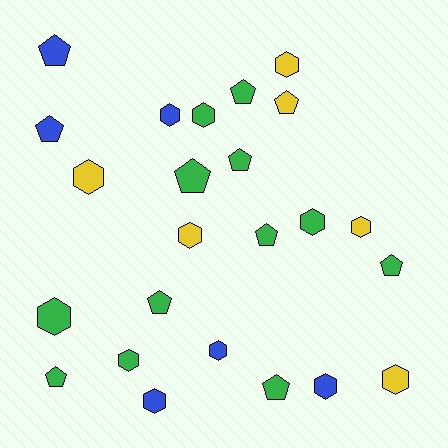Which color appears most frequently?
Green, with 12 objects.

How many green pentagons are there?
There are 8 green pentagons.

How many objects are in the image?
There are 24 objects.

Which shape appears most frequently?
Hexagon, with 13 objects.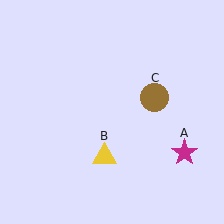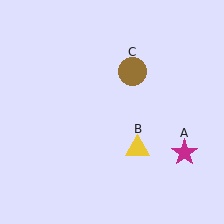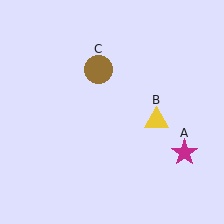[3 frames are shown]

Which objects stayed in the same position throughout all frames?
Magenta star (object A) remained stationary.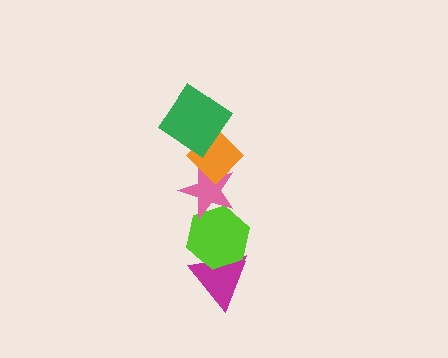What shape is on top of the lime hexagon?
The pink star is on top of the lime hexagon.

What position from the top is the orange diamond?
The orange diamond is 2nd from the top.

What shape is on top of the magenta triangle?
The lime hexagon is on top of the magenta triangle.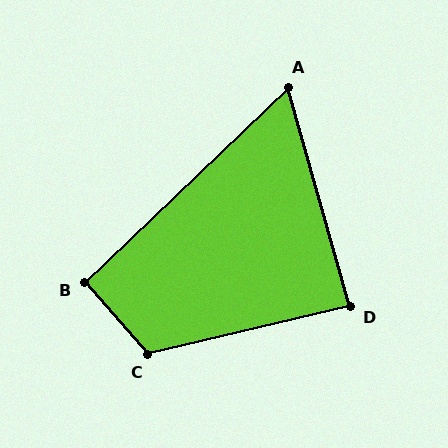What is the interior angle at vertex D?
Approximately 88 degrees (approximately right).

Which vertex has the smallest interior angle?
A, at approximately 62 degrees.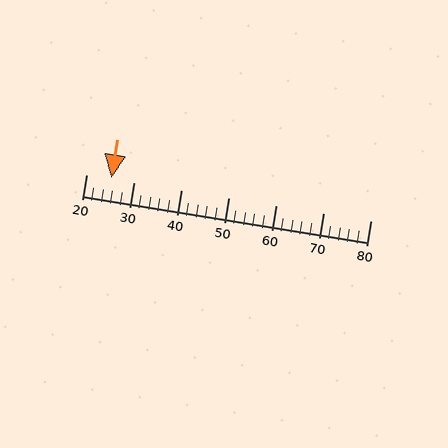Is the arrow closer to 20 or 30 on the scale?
The arrow is closer to 30.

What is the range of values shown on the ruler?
The ruler shows values from 20 to 80.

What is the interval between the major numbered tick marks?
The major tick marks are spaced 10 units apart.